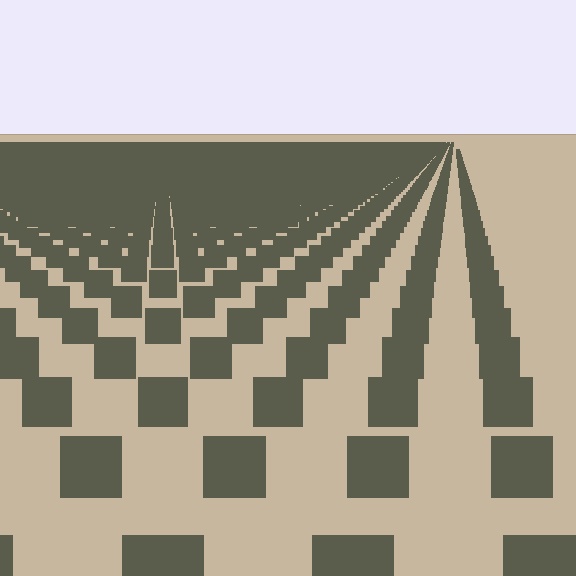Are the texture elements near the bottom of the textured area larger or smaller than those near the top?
Larger. Near the bottom, elements are closer to the viewer and appear at a bigger on-screen size.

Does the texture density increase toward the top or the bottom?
Density increases toward the top.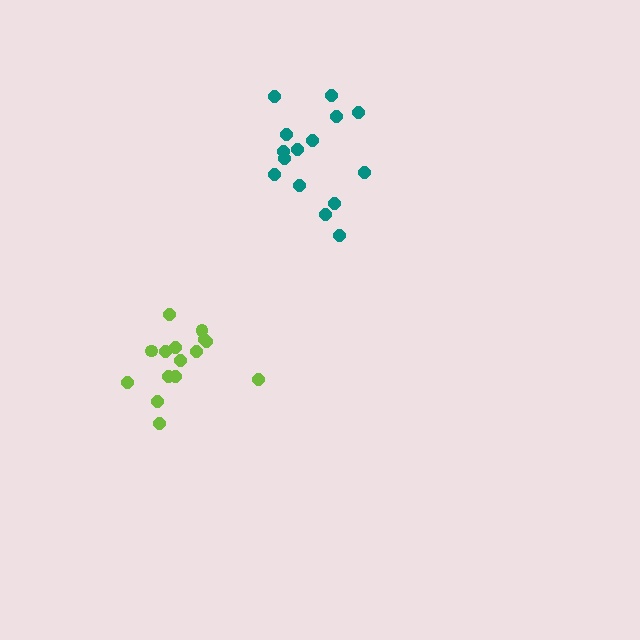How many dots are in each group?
Group 1: 15 dots, Group 2: 15 dots (30 total).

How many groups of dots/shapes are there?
There are 2 groups.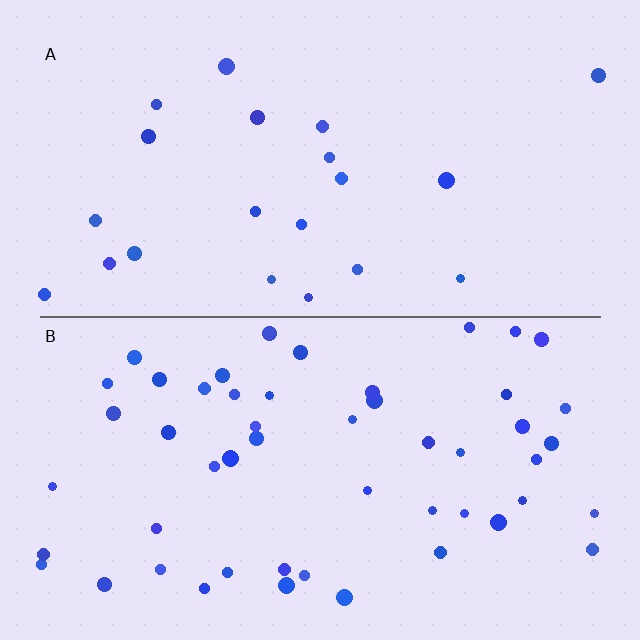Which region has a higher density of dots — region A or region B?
B (the bottom).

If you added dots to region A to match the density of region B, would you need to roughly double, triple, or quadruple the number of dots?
Approximately double.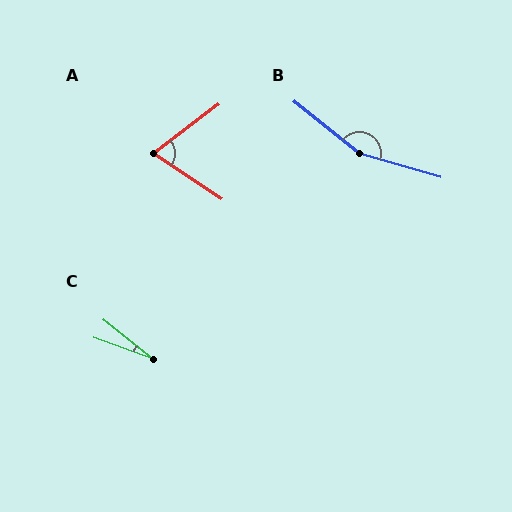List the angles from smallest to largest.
C (19°), A (71°), B (157°).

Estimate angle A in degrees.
Approximately 71 degrees.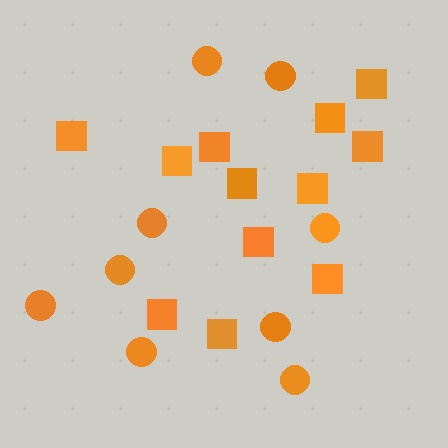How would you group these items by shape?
There are 2 groups: one group of squares (12) and one group of circles (9).